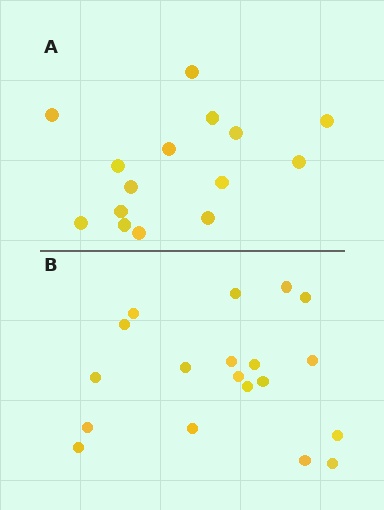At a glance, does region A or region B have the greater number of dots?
Region B (the bottom region) has more dots.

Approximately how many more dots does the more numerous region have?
Region B has about 4 more dots than region A.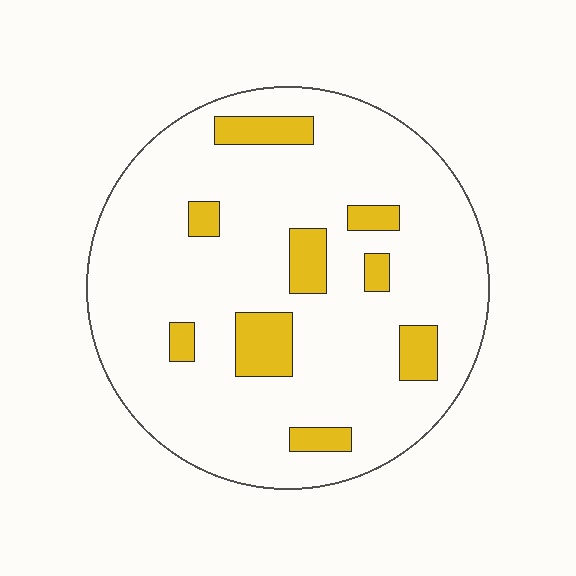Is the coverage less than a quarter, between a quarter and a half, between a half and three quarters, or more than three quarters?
Less than a quarter.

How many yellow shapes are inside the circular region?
9.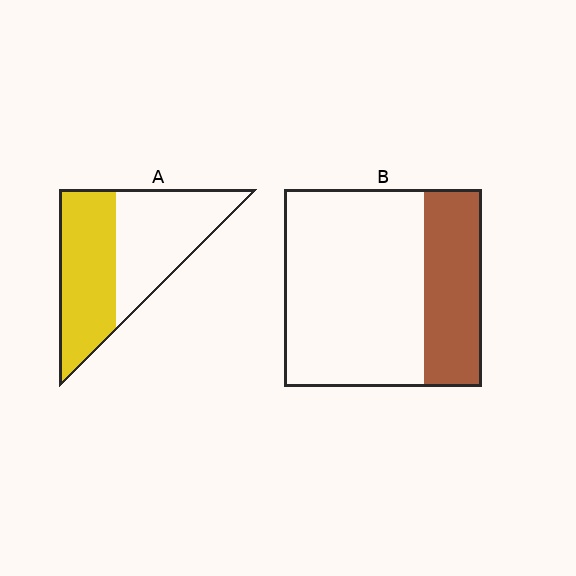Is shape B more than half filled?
No.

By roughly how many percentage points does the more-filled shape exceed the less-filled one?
By roughly 20 percentage points (A over B).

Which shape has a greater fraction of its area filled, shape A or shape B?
Shape A.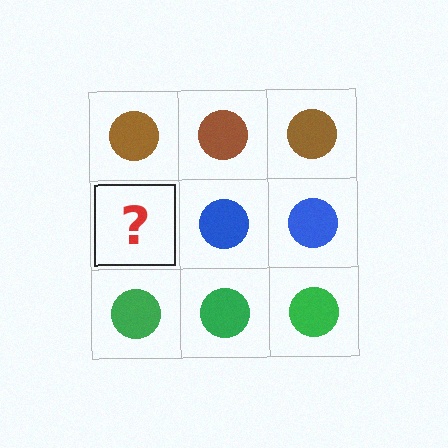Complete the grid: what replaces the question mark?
The question mark should be replaced with a blue circle.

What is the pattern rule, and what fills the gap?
The rule is that each row has a consistent color. The gap should be filled with a blue circle.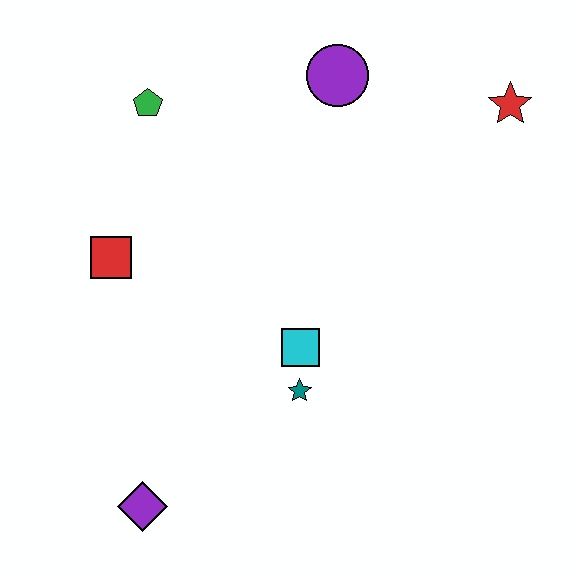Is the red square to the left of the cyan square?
Yes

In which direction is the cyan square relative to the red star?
The cyan square is below the red star.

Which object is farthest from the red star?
The purple diamond is farthest from the red star.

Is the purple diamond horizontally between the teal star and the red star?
No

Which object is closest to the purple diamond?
The teal star is closest to the purple diamond.